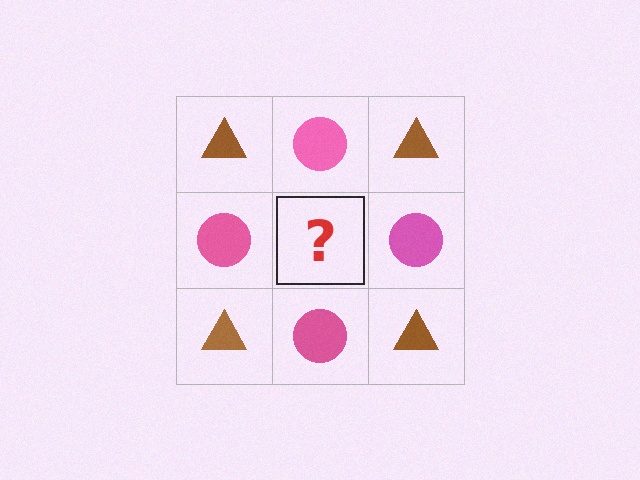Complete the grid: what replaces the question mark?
The question mark should be replaced with a brown triangle.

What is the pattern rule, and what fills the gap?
The rule is that it alternates brown triangle and pink circle in a checkerboard pattern. The gap should be filled with a brown triangle.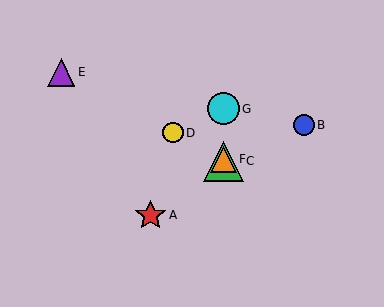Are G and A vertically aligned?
No, G is at x≈223 and A is at x≈151.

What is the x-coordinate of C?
Object C is at x≈223.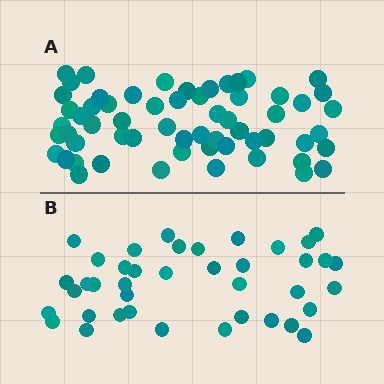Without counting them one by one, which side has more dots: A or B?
Region A (the top region) has more dots.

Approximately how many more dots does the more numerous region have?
Region A has approximately 20 more dots than region B.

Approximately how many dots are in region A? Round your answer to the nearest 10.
About 60 dots.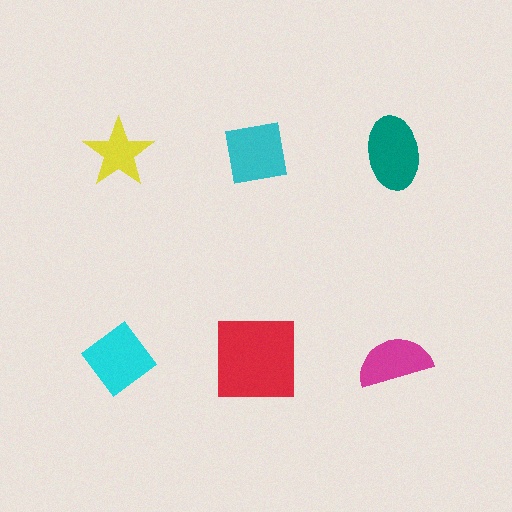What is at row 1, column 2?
A cyan square.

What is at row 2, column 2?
A red square.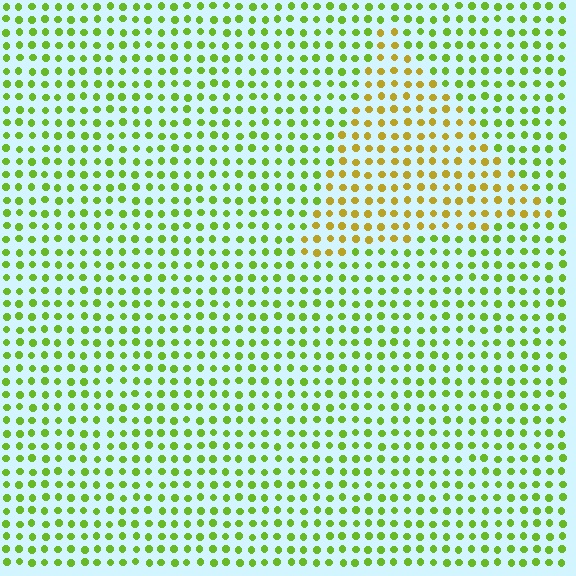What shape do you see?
I see a triangle.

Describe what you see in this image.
The image is filled with small lime elements in a uniform arrangement. A triangle-shaped region is visible where the elements are tinted to a slightly different hue, forming a subtle color boundary.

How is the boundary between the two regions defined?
The boundary is defined purely by a slight shift in hue (about 43 degrees). Spacing, size, and orientation are identical on both sides.